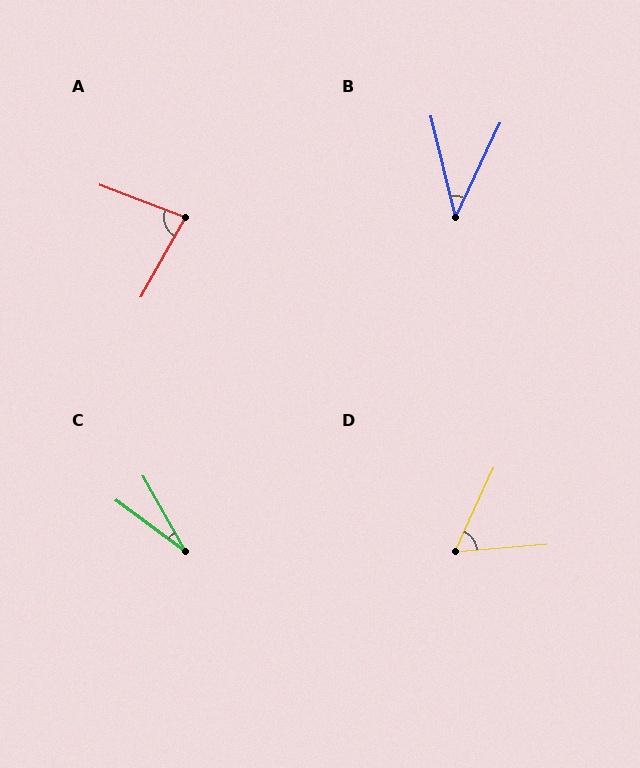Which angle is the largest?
A, at approximately 82 degrees.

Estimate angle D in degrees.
Approximately 60 degrees.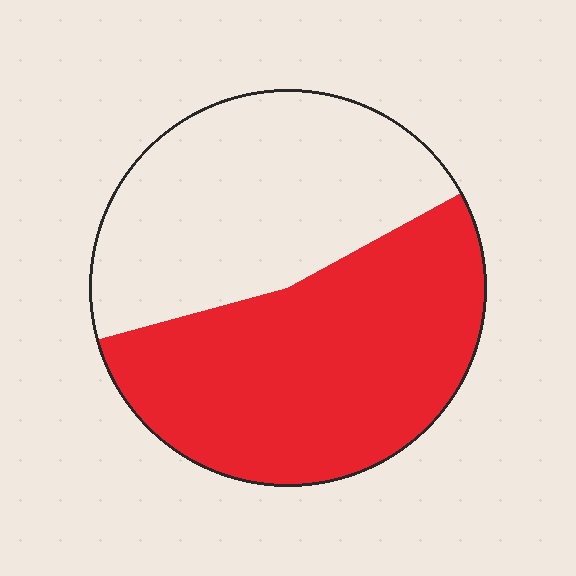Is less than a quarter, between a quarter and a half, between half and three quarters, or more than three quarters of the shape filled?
Between half and three quarters.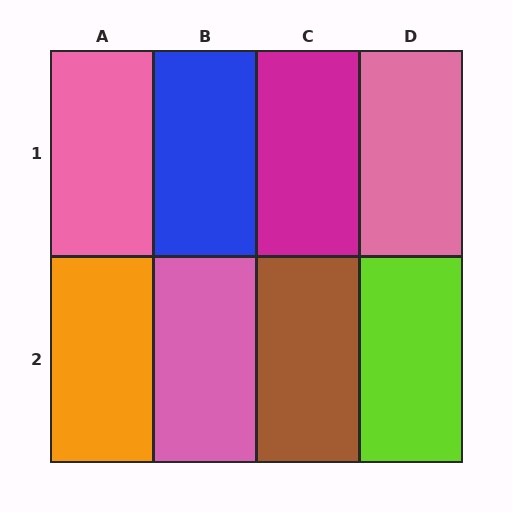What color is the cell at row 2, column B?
Pink.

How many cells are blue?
1 cell is blue.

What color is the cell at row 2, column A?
Orange.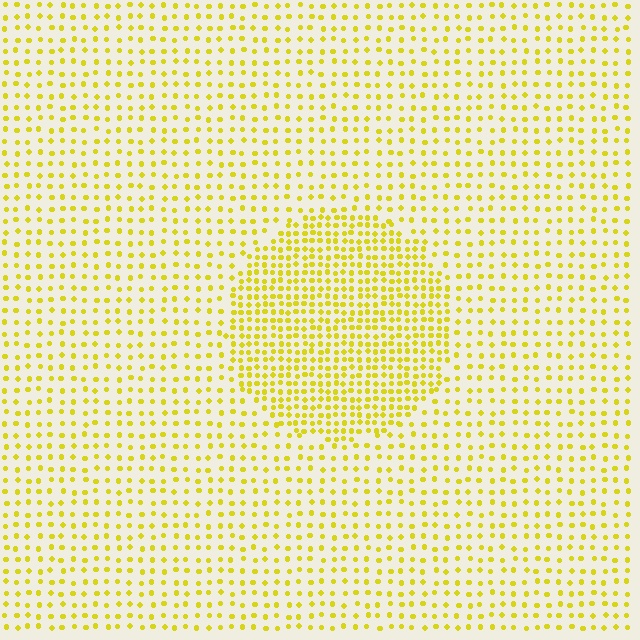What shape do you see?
I see a circle.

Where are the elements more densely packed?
The elements are more densely packed inside the circle boundary.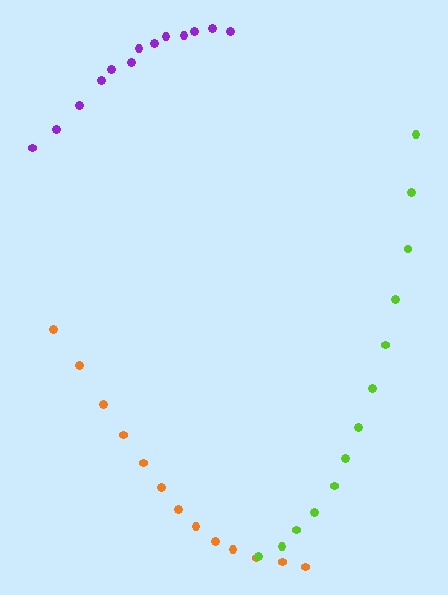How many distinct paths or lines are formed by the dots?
There are 3 distinct paths.